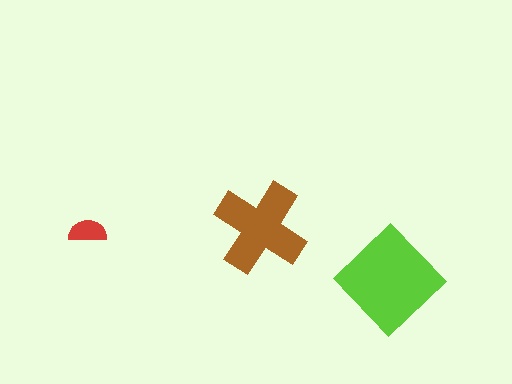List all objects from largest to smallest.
The lime diamond, the brown cross, the red semicircle.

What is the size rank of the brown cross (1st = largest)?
2nd.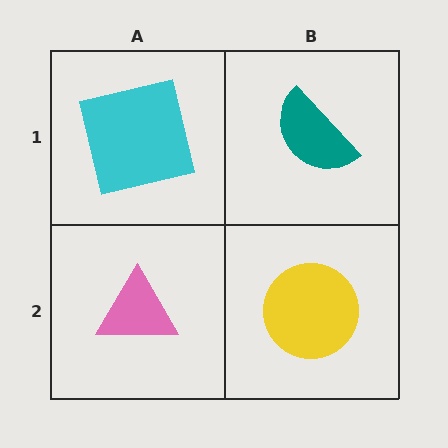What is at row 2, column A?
A pink triangle.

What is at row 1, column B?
A teal semicircle.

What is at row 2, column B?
A yellow circle.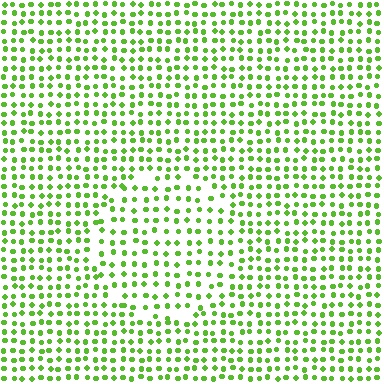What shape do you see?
I see a circle.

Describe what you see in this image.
The image contains small lime elements arranged at two different densities. A circle-shaped region is visible where the elements are less densely packed than the surrounding area.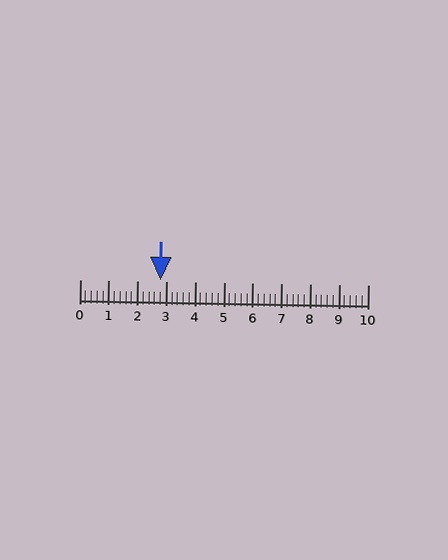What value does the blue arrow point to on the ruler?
The blue arrow points to approximately 2.8.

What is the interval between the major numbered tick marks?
The major tick marks are spaced 1 units apart.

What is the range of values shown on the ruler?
The ruler shows values from 0 to 10.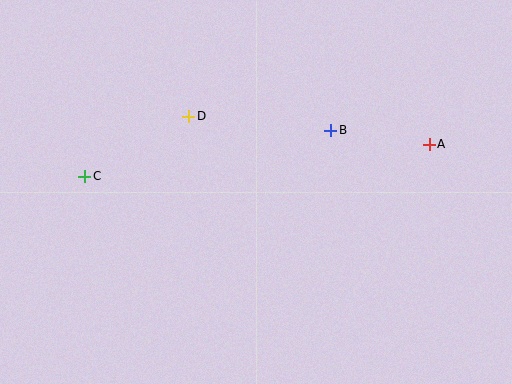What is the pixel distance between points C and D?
The distance between C and D is 120 pixels.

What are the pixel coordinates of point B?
Point B is at (331, 130).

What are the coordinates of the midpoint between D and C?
The midpoint between D and C is at (137, 146).